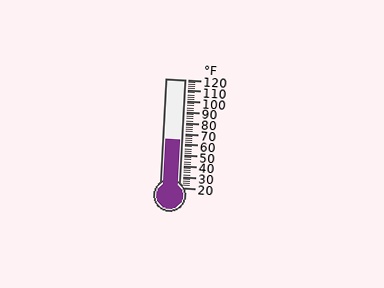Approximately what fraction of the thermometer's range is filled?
The thermometer is filled to approximately 45% of its range.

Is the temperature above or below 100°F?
The temperature is below 100°F.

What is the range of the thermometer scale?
The thermometer scale ranges from 20°F to 120°F.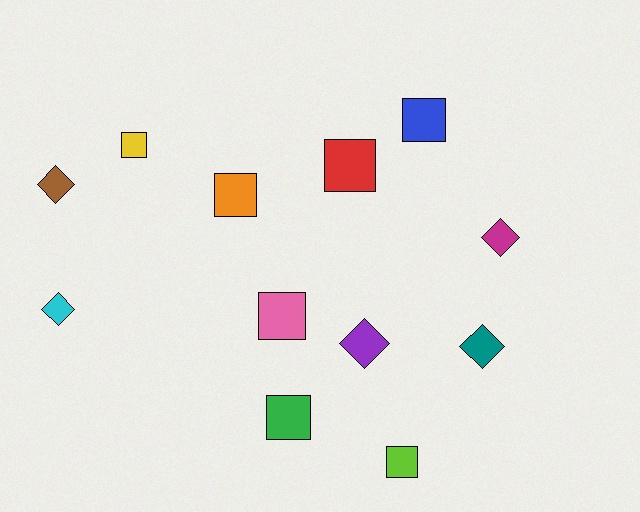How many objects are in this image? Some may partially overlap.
There are 12 objects.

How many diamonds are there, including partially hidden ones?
There are 5 diamonds.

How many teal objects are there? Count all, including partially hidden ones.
There is 1 teal object.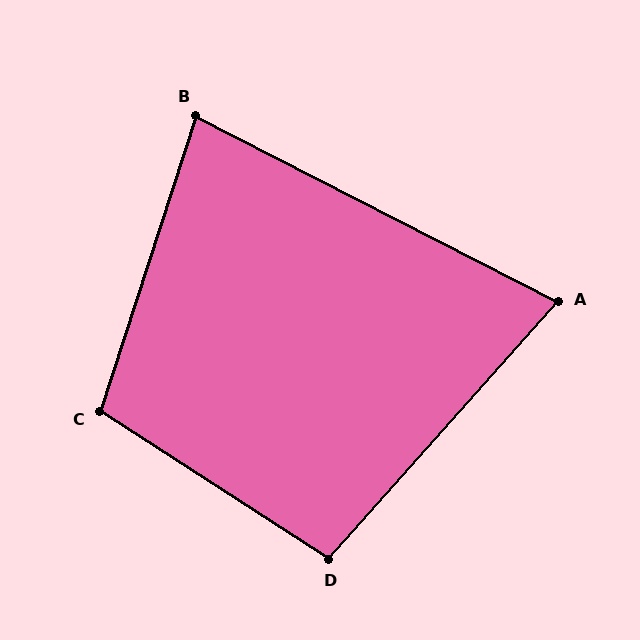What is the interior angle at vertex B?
Approximately 81 degrees (acute).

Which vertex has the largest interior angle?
C, at approximately 105 degrees.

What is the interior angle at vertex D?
Approximately 99 degrees (obtuse).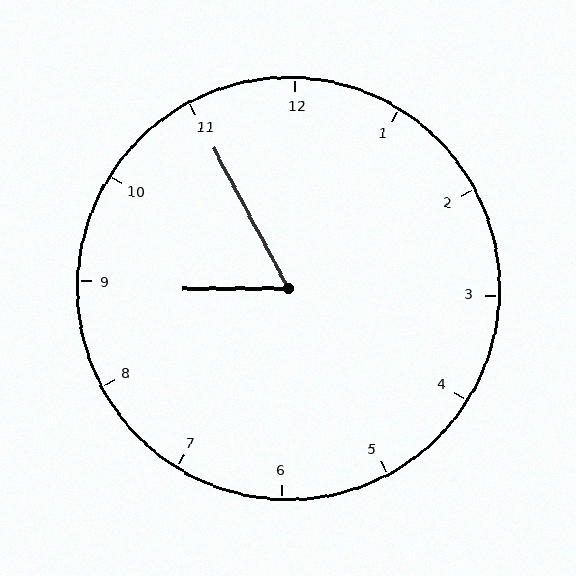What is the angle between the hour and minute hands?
Approximately 62 degrees.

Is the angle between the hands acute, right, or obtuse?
It is acute.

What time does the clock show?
8:55.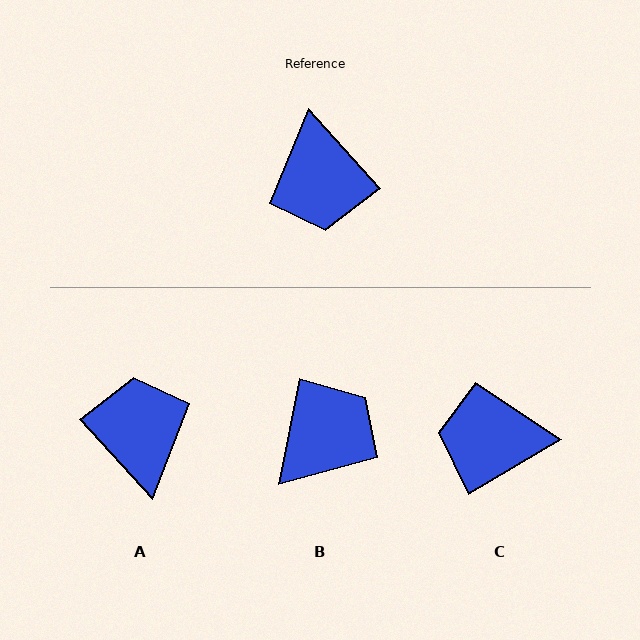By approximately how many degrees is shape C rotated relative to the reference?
Approximately 101 degrees clockwise.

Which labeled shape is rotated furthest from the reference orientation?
A, about 179 degrees away.